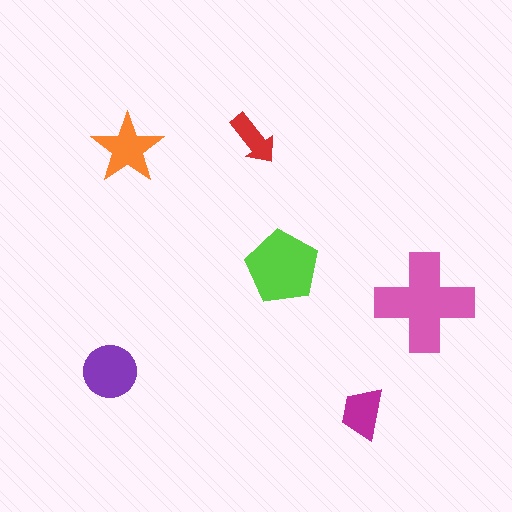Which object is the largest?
The pink cross.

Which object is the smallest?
The red arrow.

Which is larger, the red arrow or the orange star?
The orange star.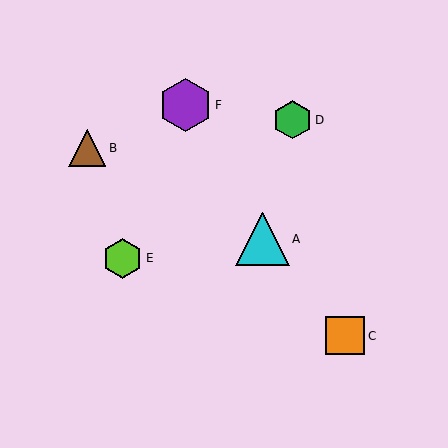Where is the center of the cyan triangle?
The center of the cyan triangle is at (262, 239).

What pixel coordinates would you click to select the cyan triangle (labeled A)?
Click at (262, 239) to select the cyan triangle A.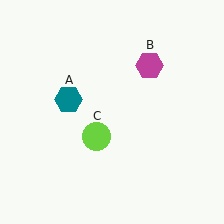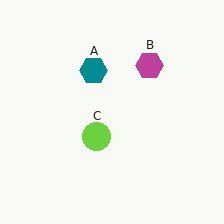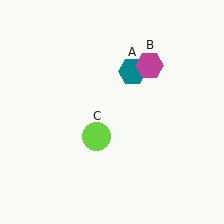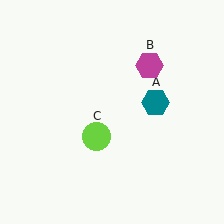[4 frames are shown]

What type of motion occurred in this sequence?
The teal hexagon (object A) rotated clockwise around the center of the scene.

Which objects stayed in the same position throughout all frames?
Magenta hexagon (object B) and lime circle (object C) remained stationary.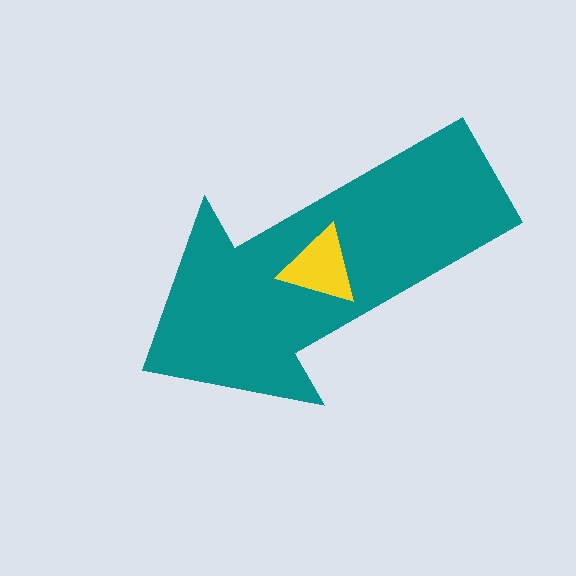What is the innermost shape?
The yellow triangle.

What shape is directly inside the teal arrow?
The yellow triangle.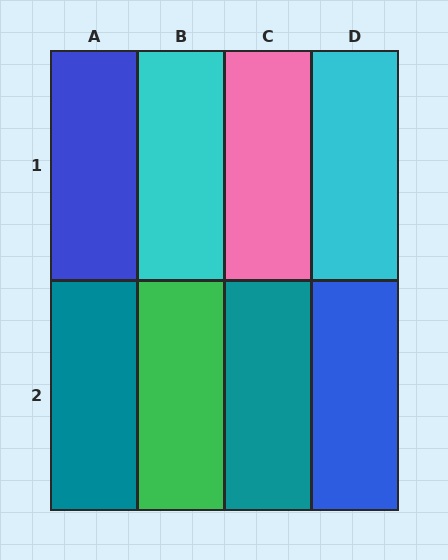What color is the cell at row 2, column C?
Teal.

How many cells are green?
1 cell is green.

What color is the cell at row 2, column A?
Teal.